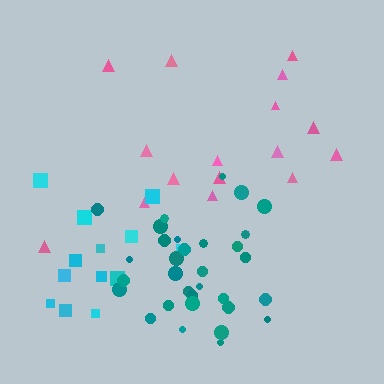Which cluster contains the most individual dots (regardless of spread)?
Teal (32).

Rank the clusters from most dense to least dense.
teal, cyan, pink.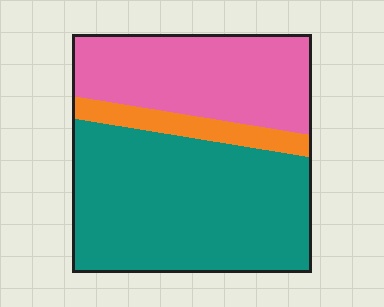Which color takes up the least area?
Orange, at roughly 10%.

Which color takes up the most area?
Teal, at roughly 55%.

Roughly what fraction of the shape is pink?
Pink takes up between a quarter and a half of the shape.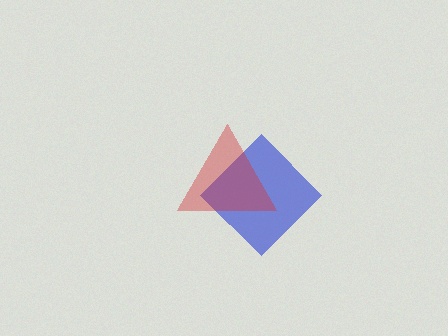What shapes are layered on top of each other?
The layered shapes are: a blue diamond, a red triangle.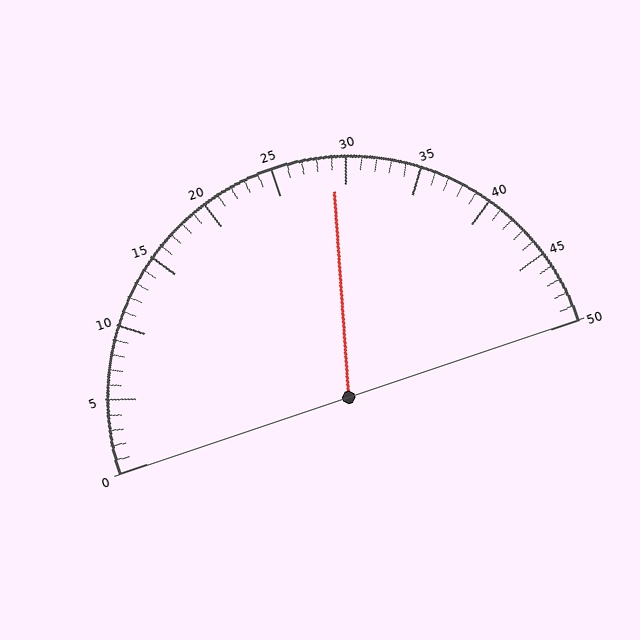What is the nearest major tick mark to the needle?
The nearest major tick mark is 30.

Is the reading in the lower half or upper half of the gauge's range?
The reading is in the upper half of the range (0 to 50).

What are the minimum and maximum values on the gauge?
The gauge ranges from 0 to 50.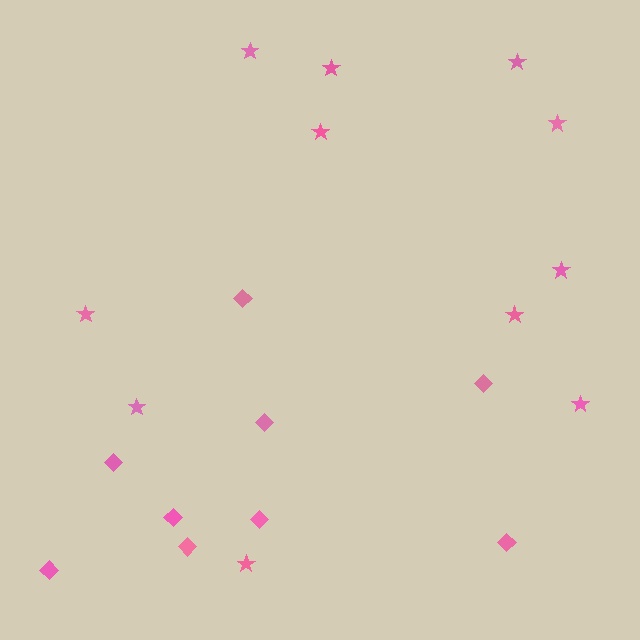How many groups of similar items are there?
There are 2 groups: one group of stars (11) and one group of diamonds (9).